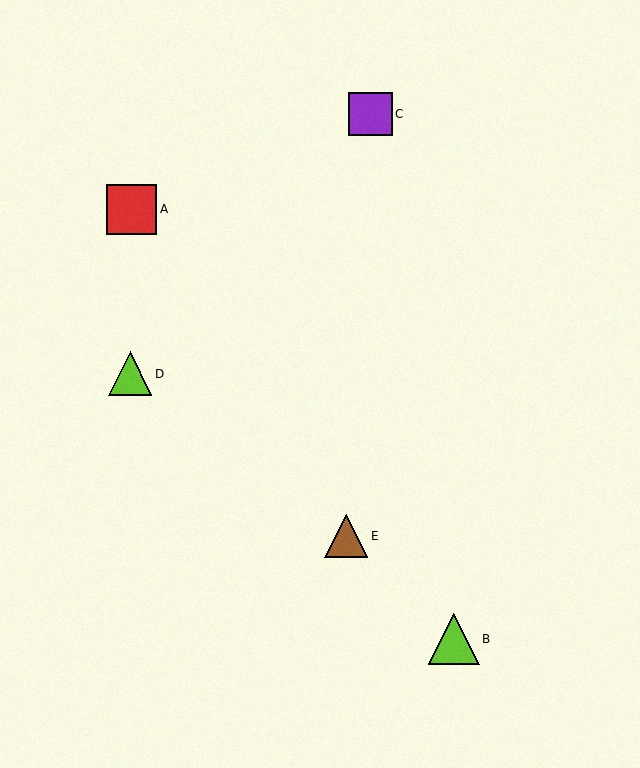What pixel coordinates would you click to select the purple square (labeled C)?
Click at (371, 114) to select the purple square C.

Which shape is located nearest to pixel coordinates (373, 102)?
The purple square (labeled C) at (371, 114) is nearest to that location.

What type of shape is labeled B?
Shape B is a lime triangle.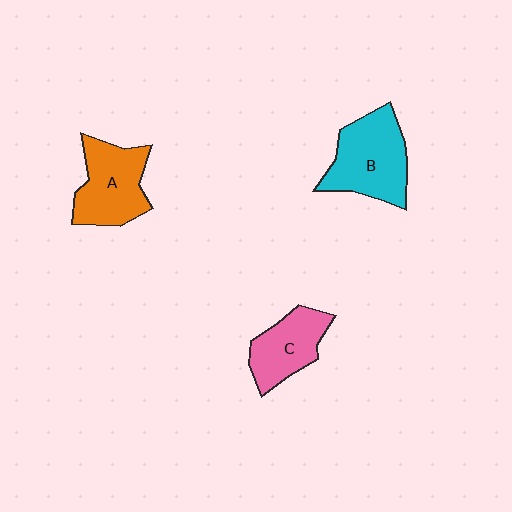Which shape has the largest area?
Shape B (cyan).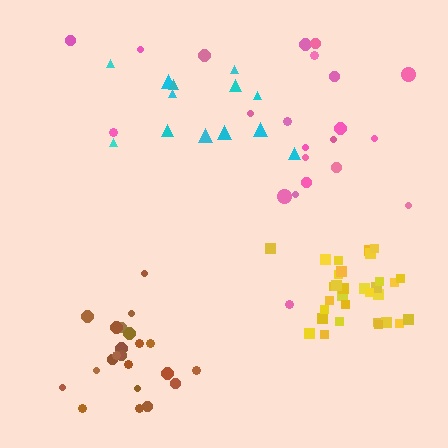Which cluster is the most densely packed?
Yellow.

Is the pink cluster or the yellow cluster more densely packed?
Yellow.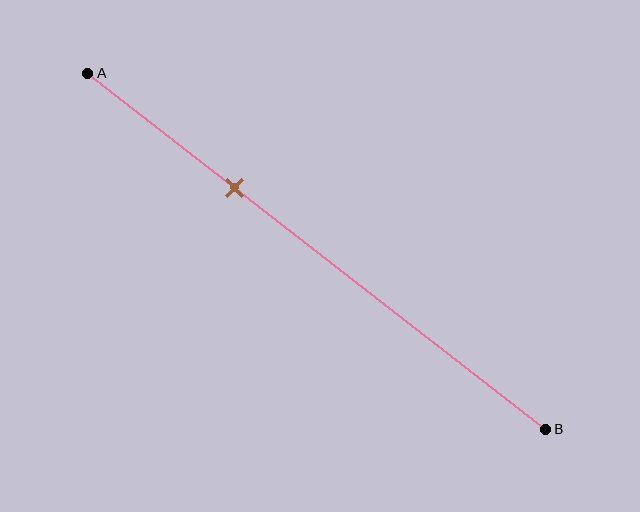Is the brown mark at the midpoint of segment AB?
No, the mark is at about 30% from A, not at the 50% midpoint.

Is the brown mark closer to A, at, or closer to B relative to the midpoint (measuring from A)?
The brown mark is closer to point A than the midpoint of segment AB.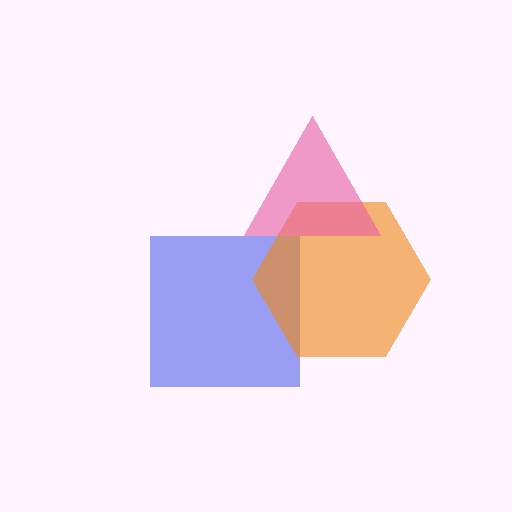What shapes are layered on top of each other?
The layered shapes are: a blue square, an orange hexagon, a pink triangle.